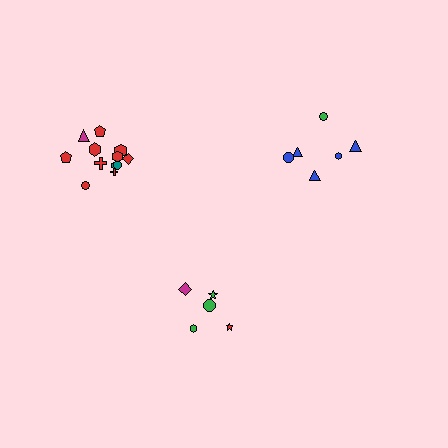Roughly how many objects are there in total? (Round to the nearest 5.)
Roughly 25 objects in total.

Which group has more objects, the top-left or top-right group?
The top-left group.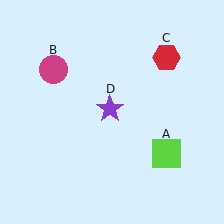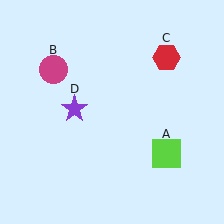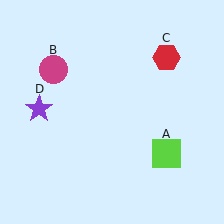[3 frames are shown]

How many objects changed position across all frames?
1 object changed position: purple star (object D).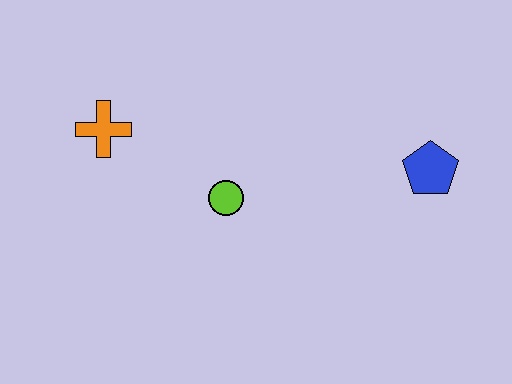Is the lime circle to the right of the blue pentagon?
No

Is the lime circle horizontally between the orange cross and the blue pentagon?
Yes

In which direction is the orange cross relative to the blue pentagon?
The orange cross is to the left of the blue pentagon.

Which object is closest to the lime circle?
The orange cross is closest to the lime circle.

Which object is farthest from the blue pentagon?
The orange cross is farthest from the blue pentagon.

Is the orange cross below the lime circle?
No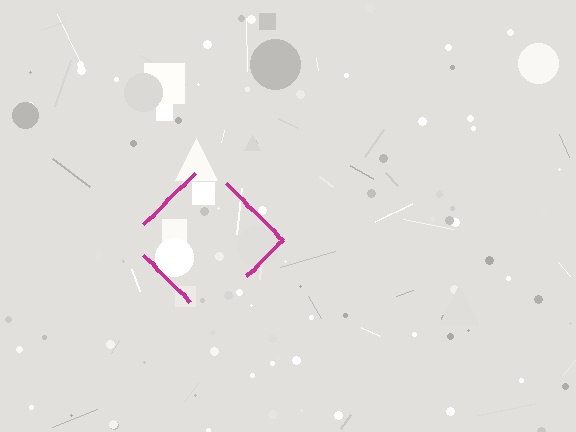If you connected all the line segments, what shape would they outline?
They would outline a diamond.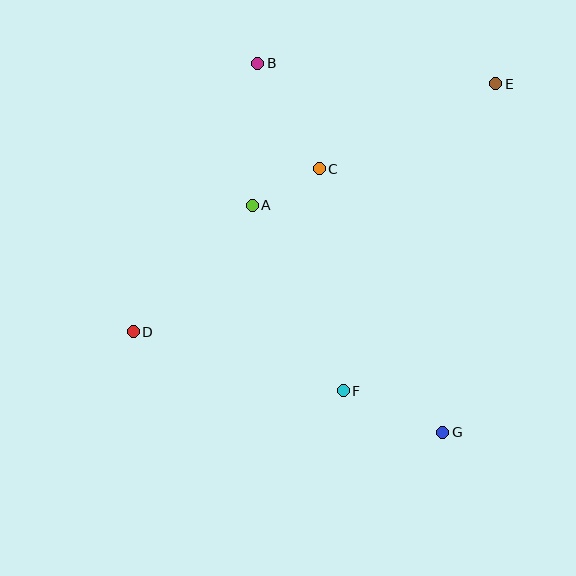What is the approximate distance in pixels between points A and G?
The distance between A and G is approximately 296 pixels.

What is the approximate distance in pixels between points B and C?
The distance between B and C is approximately 122 pixels.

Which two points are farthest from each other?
Points D and E are farthest from each other.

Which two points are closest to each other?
Points A and C are closest to each other.